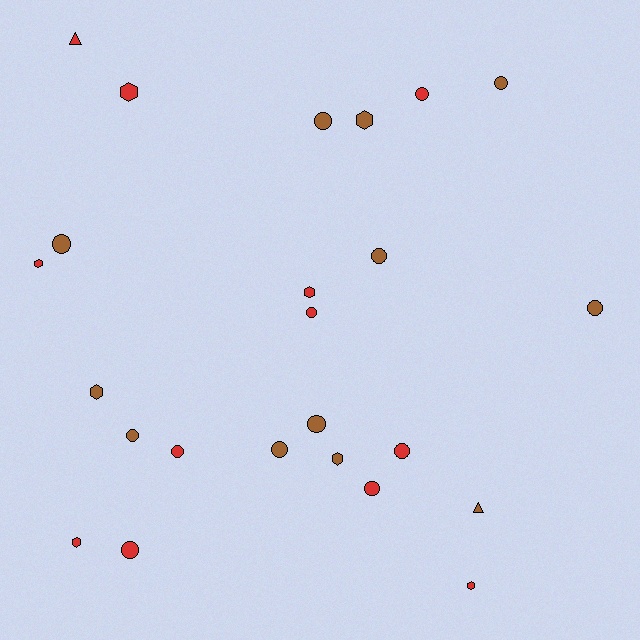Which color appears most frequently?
Red, with 12 objects.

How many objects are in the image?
There are 24 objects.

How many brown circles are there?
There are 8 brown circles.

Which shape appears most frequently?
Circle, with 14 objects.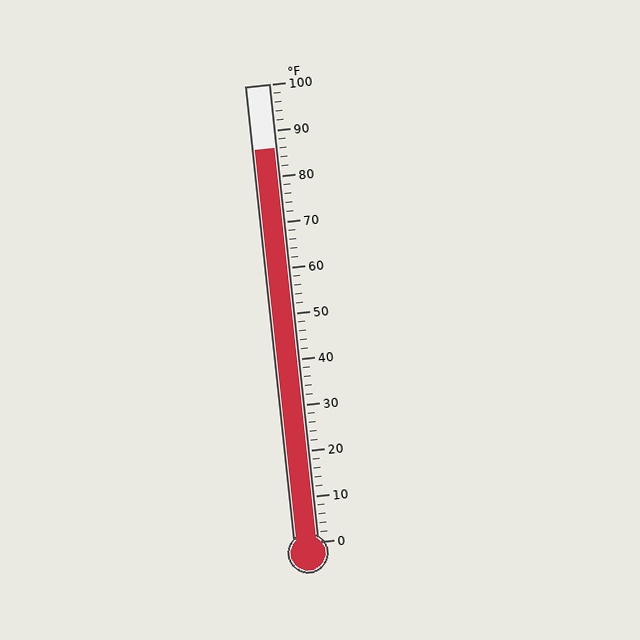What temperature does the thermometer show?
The thermometer shows approximately 86°F.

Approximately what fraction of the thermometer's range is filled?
The thermometer is filled to approximately 85% of its range.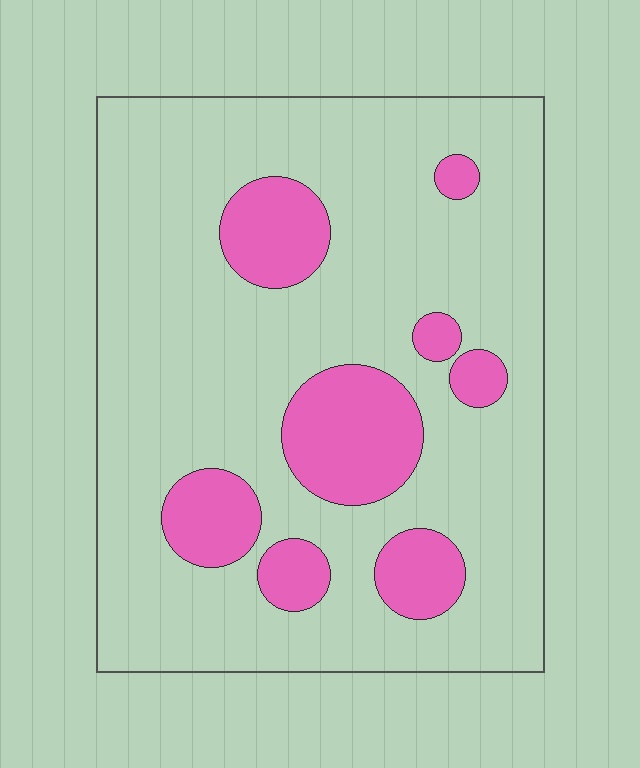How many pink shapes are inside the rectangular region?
8.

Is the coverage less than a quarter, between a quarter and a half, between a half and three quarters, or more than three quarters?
Less than a quarter.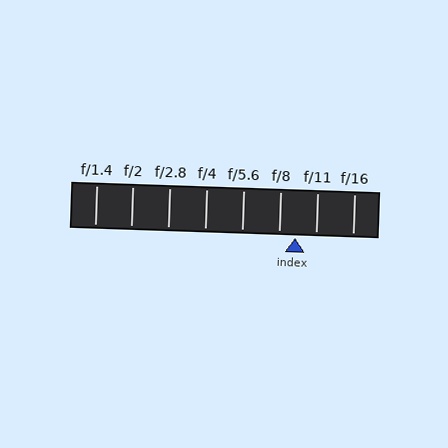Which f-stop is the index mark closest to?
The index mark is closest to f/8.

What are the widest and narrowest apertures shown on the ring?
The widest aperture shown is f/1.4 and the narrowest is f/16.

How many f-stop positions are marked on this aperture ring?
There are 8 f-stop positions marked.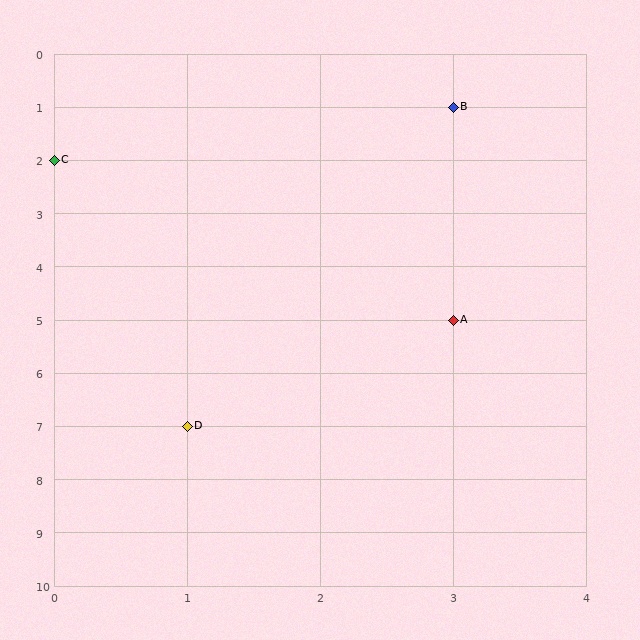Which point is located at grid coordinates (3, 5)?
Point A is at (3, 5).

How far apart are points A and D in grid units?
Points A and D are 2 columns and 2 rows apart (about 2.8 grid units diagonally).